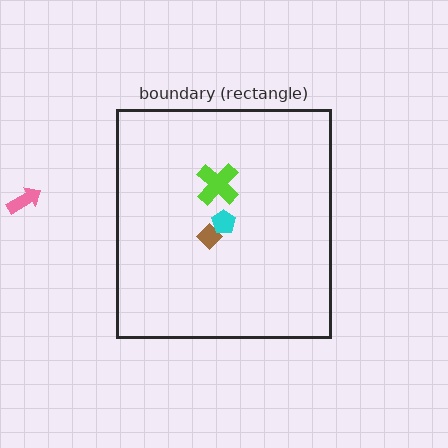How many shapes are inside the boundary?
3 inside, 1 outside.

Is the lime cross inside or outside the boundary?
Inside.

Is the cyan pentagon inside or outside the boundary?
Inside.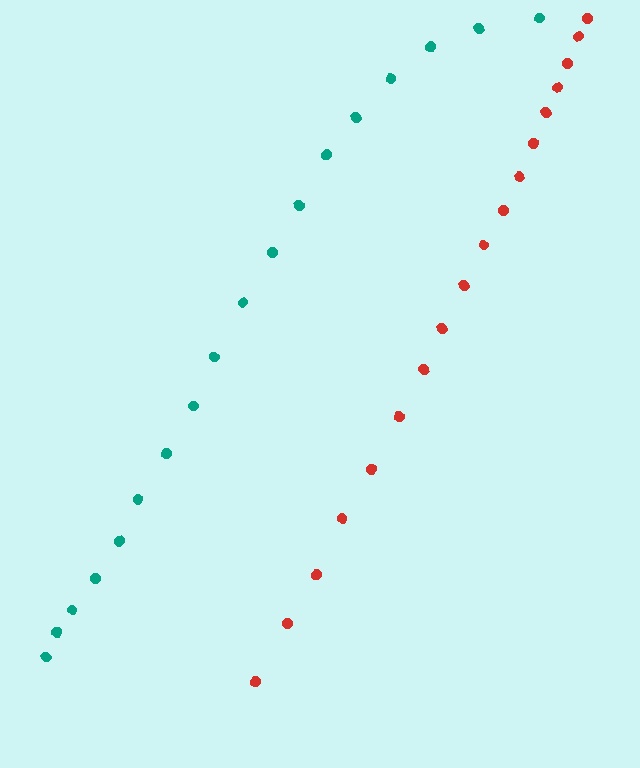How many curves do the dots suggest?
There are 2 distinct paths.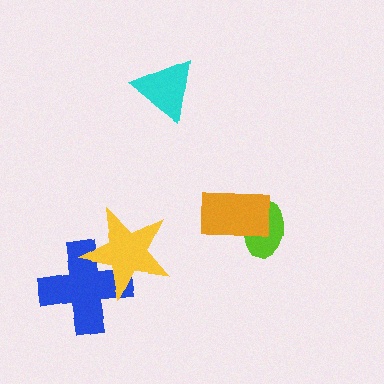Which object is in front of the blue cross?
The yellow star is in front of the blue cross.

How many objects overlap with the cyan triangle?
0 objects overlap with the cyan triangle.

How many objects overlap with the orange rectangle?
1 object overlaps with the orange rectangle.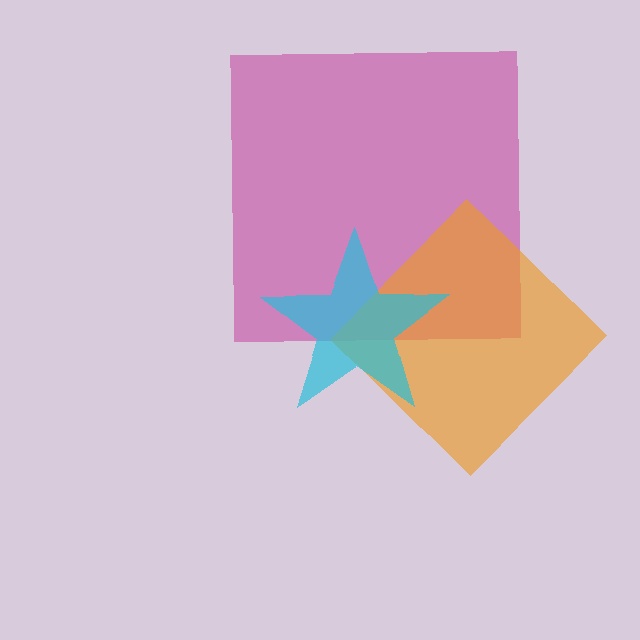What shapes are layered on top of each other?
The layered shapes are: a magenta square, an orange diamond, a cyan star.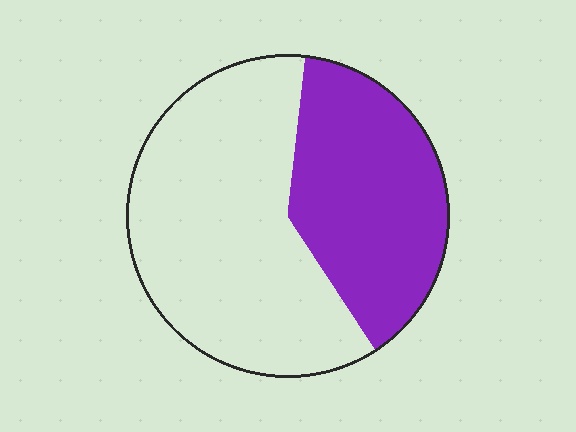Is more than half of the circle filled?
No.